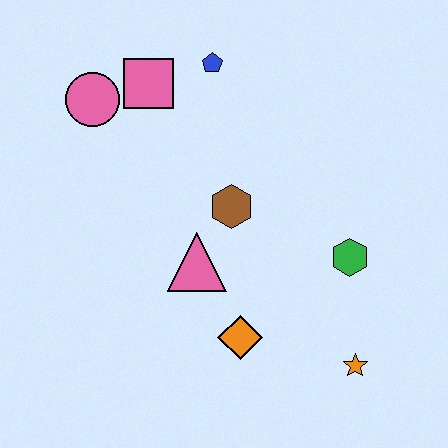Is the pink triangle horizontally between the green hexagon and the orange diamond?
No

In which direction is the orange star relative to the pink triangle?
The orange star is to the right of the pink triangle.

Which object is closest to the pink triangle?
The brown hexagon is closest to the pink triangle.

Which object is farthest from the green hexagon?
The pink circle is farthest from the green hexagon.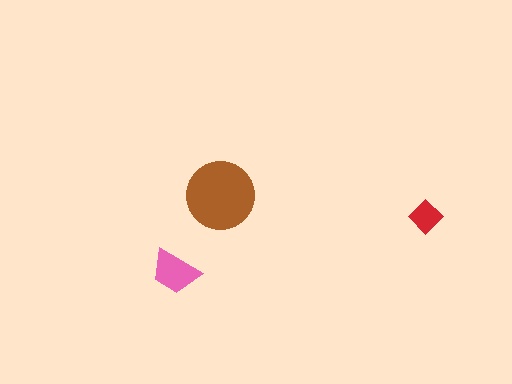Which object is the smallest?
The red diamond.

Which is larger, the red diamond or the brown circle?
The brown circle.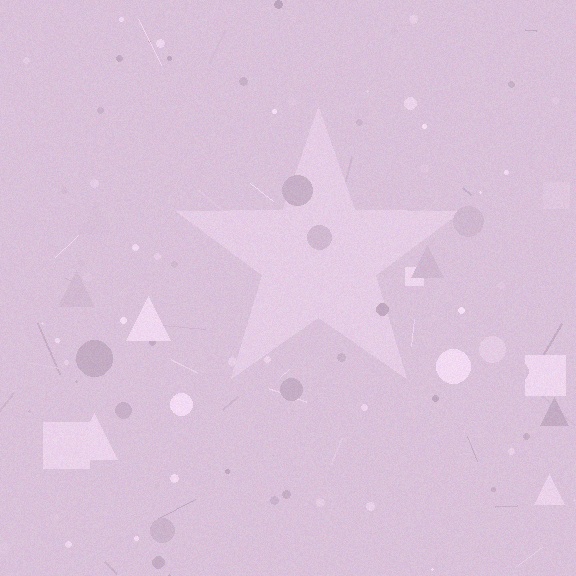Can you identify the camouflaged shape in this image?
The camouflaged shape is a star.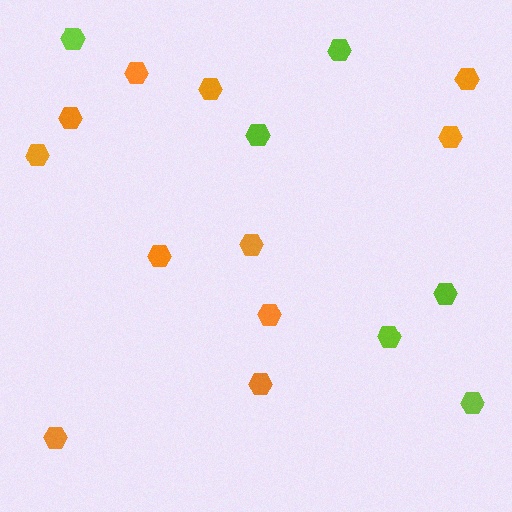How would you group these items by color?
There are 2 groups: one group of lime hexagons (6) and one group of orange hexagons (11).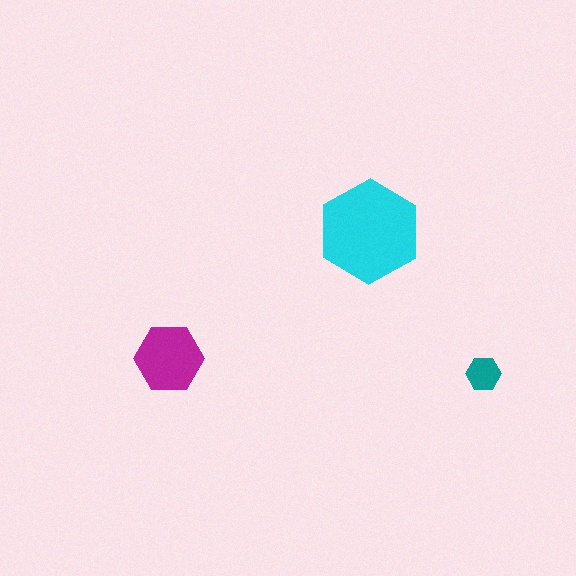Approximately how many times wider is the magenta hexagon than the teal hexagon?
About 2 times wider.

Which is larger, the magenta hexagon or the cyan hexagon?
The cyan one.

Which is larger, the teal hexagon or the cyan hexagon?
The cyan one.